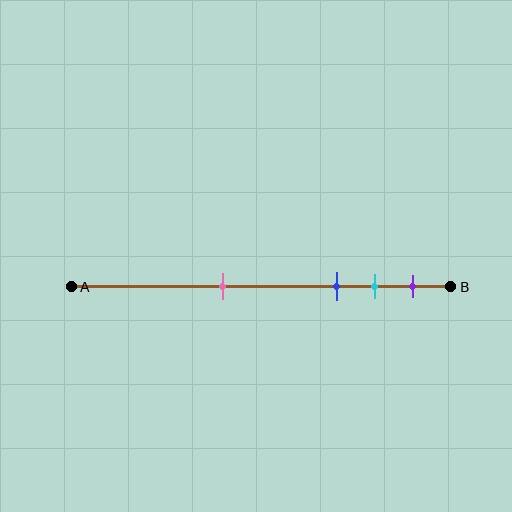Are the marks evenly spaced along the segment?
No, the marks are not evenly spaced.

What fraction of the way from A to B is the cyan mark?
The cyan mark is approximately 80% (0.8) of the way from A to B.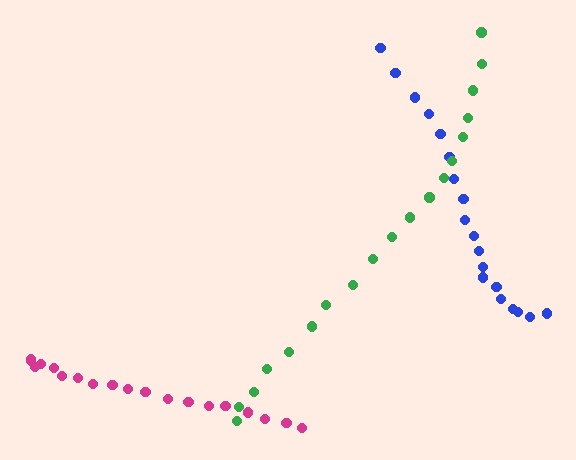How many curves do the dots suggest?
There are 3 distinct paths.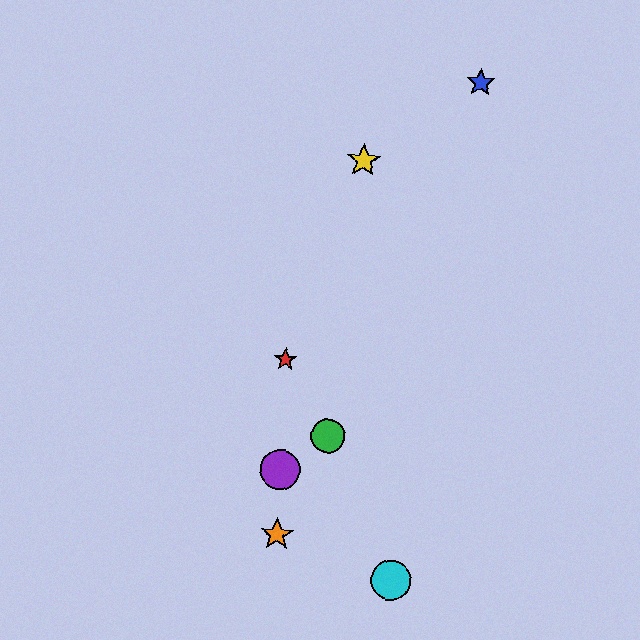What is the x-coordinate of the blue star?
The blue star is at x≈481.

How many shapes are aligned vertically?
3 shapes (the red star, the purple circle, the orange star) are aligned vertically.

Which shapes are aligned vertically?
The red star, the purple circle, the orange star are aligned vertically.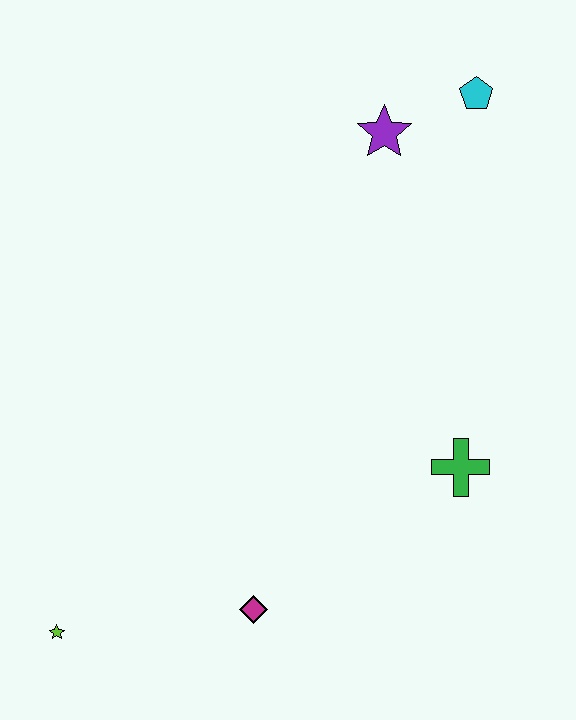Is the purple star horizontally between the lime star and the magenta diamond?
No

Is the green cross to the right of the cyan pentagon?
No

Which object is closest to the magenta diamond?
The lime star is closest to the magenta diamond.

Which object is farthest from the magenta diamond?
The cyan pentagon is farthest from the magenta diamond.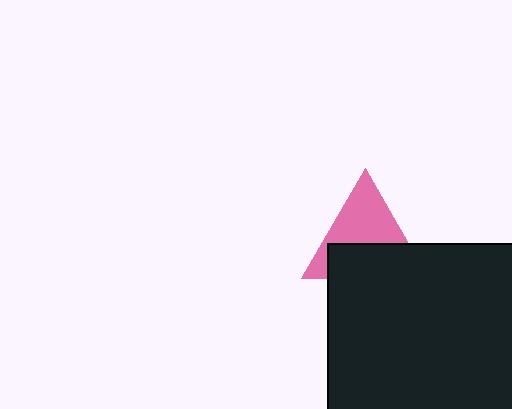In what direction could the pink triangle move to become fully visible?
The pink triangle could move up. That would shift it out from behind the black rectangle entirely.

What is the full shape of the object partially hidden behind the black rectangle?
The partially hidden object is a pink triangle.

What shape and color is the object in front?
The object in front is a black rectangle.